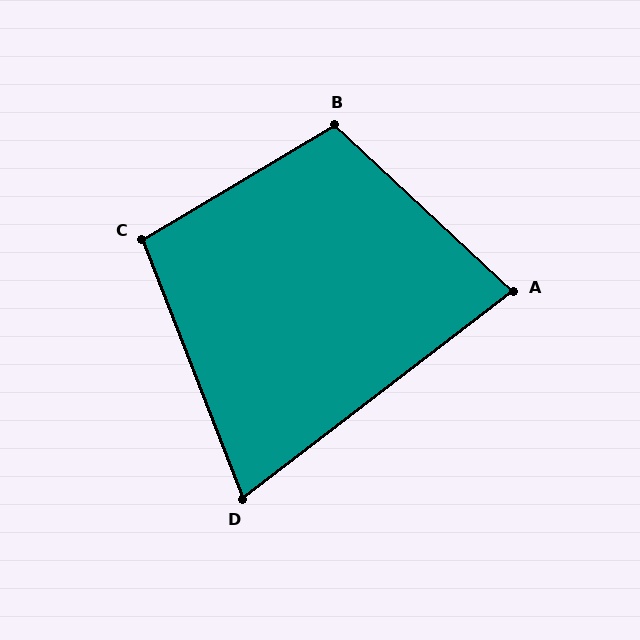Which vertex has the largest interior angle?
B, at approximately 106 degrees.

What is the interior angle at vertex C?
Approximately 100 degrees (obtuse).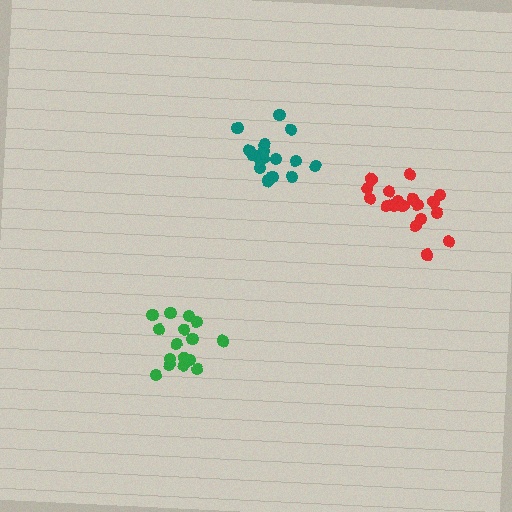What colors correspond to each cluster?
The clusters are colored: green, teal, red.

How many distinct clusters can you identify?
There are 3 distinct clusters.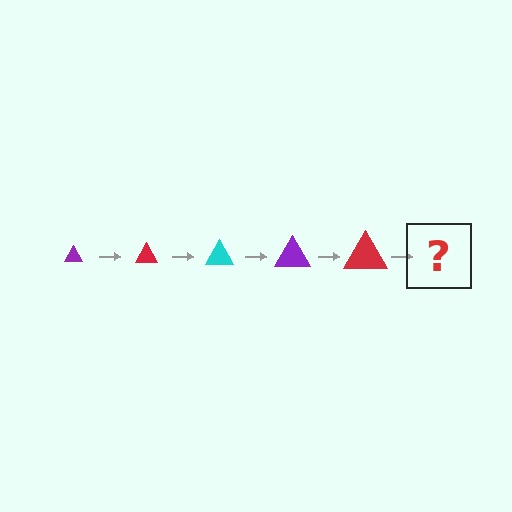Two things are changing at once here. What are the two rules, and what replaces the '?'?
The two rules are that the triangle grows larger each step and the color cycles through purple, red, and cyan. The '?' should be a cyan triangle, larger than the previous one.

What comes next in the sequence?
The next element should be a cyan triangle, larger than the previous one.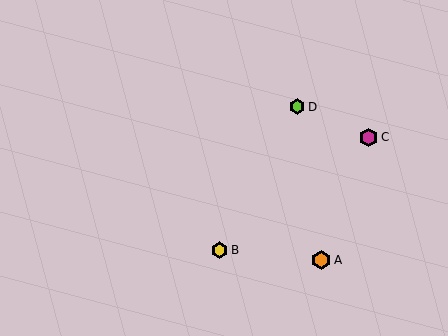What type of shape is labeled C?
Shape C is a magenta hexagon.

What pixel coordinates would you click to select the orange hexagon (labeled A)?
Click at (321, 260) to select the orange hexagon A.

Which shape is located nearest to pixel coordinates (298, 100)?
The lime hexagon (labeled D) at (297, 107) is nearest to that location.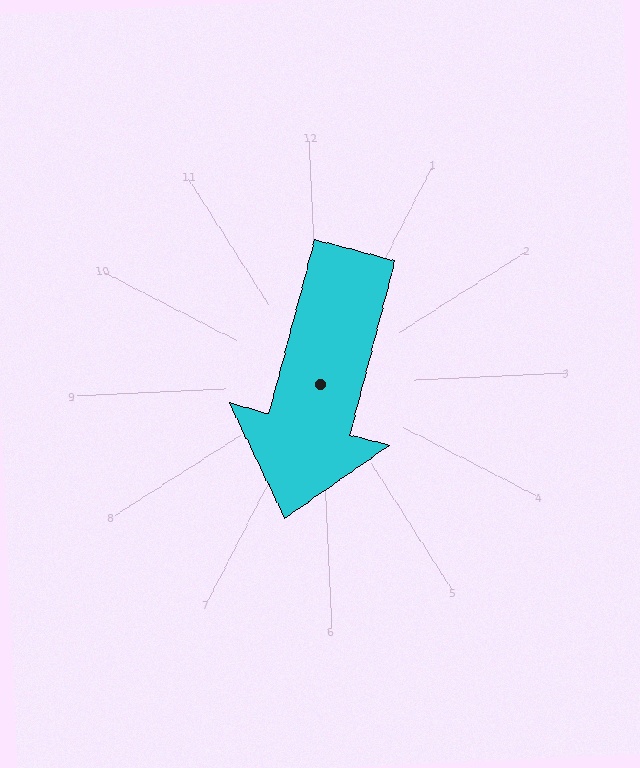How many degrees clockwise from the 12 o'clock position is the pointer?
Approximately 197 degrees.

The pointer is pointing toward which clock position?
Roughly 7 o'clock.